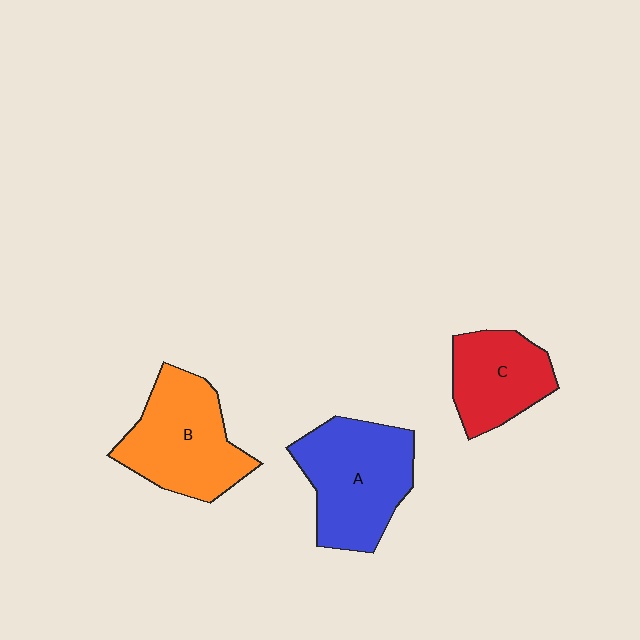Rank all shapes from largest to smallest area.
From largest to smallest: A (blue), B (orange), C (red).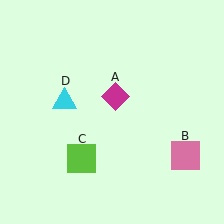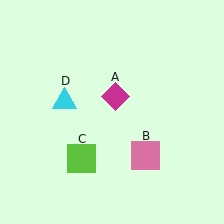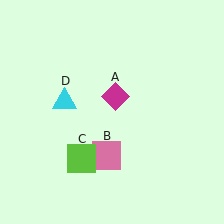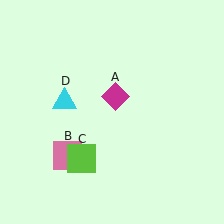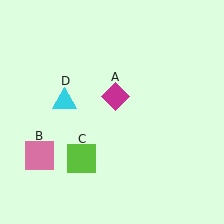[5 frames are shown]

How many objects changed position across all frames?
1 object changed position: pink square (object B).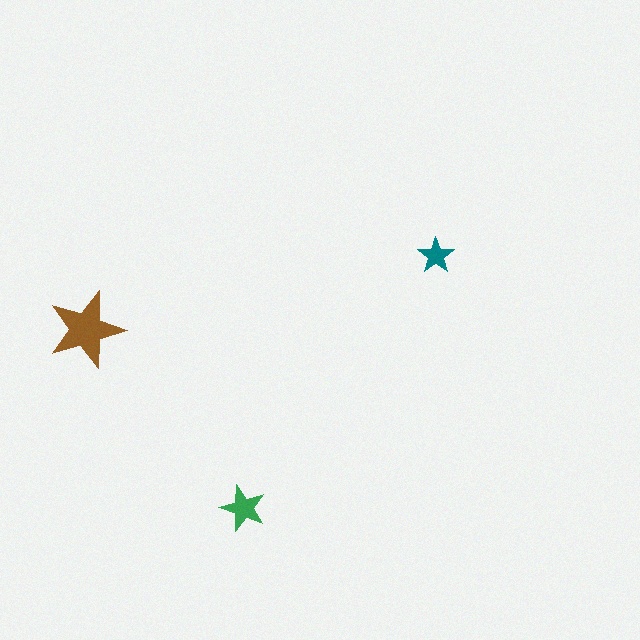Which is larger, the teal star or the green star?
The green one.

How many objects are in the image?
There are 3 objects in the image.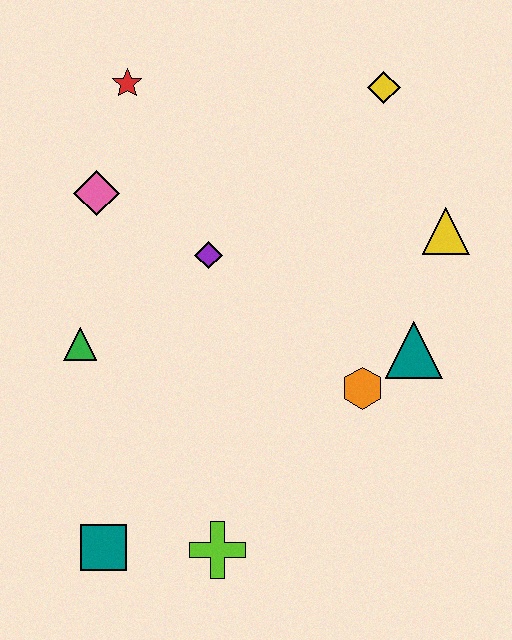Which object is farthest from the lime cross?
The yellow diamond is farthest from the lime cross.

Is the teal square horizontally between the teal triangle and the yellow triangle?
No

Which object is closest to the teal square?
The lime cross is closest to the teal square.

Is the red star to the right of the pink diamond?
Yes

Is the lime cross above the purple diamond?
No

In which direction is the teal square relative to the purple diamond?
The teal square is below the purple diamond.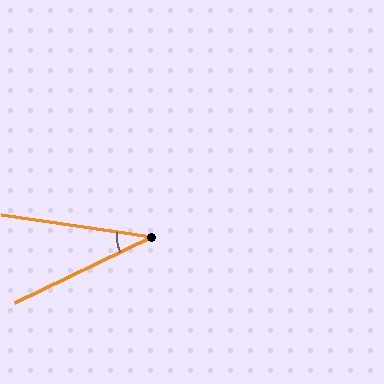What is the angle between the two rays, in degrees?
Approximately 34 degrees.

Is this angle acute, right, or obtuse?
It is acute.